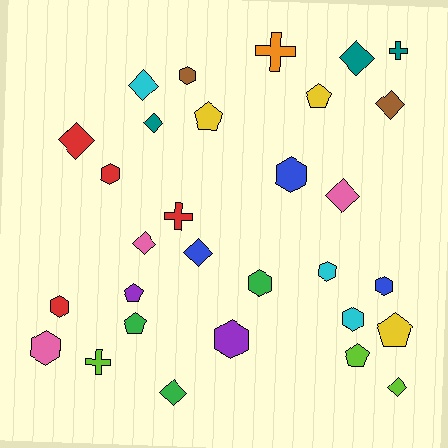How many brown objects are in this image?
There are 2 brown objects.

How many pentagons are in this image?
There are 6 pentagons.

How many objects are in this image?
There are 30 objects.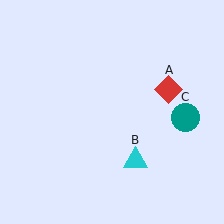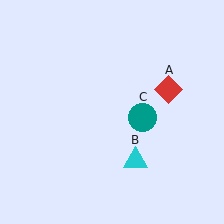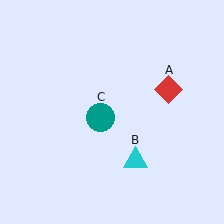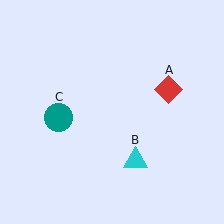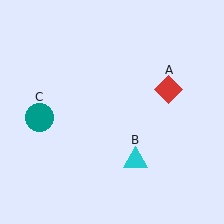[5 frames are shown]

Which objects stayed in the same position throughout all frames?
Red diamond (object A) and cyan triangle (object B) remained stationary.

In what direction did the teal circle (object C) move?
The teal circle (object C) moved left.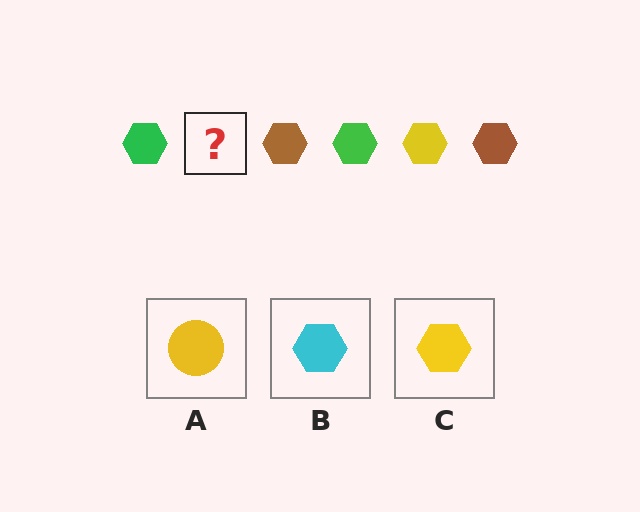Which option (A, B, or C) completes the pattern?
C.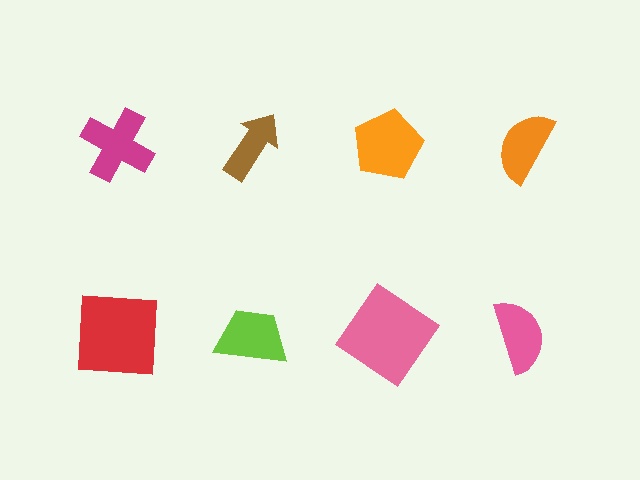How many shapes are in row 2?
4 shapes.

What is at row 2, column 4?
A pink semicircle.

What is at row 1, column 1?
A magenta cross.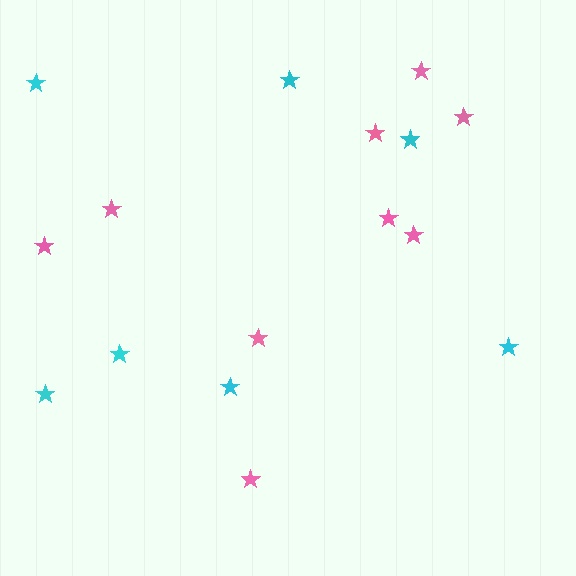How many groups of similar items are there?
There are 2 groups: one group of pink stars (9) and one group of cyan stars (7).